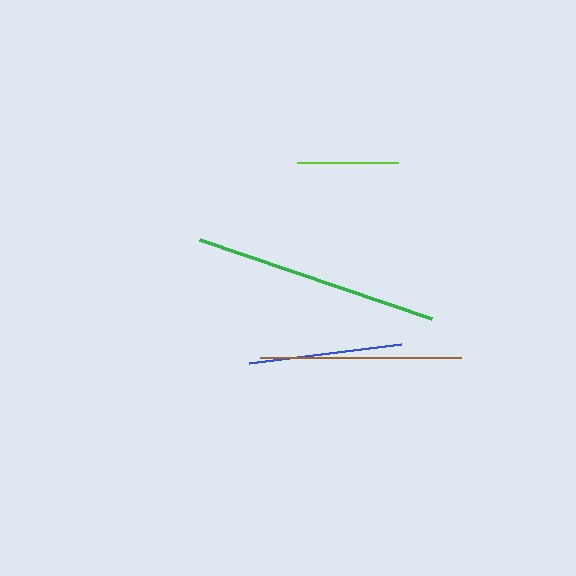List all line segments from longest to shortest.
From longest to shortest: green, brown, blue, lime.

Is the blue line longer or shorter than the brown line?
The brown line is longer than the blue line.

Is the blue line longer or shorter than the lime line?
The blue line is longer than the lime line.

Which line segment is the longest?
The green line is the longest at approximately 245 pixels.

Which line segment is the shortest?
The lime line is the shortest at approximately 100 pixels.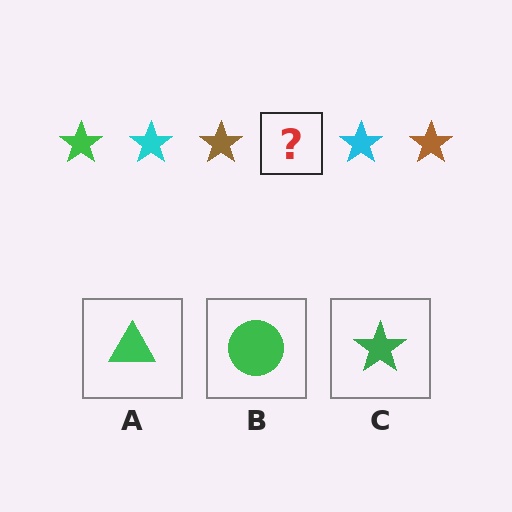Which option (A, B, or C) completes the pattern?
C.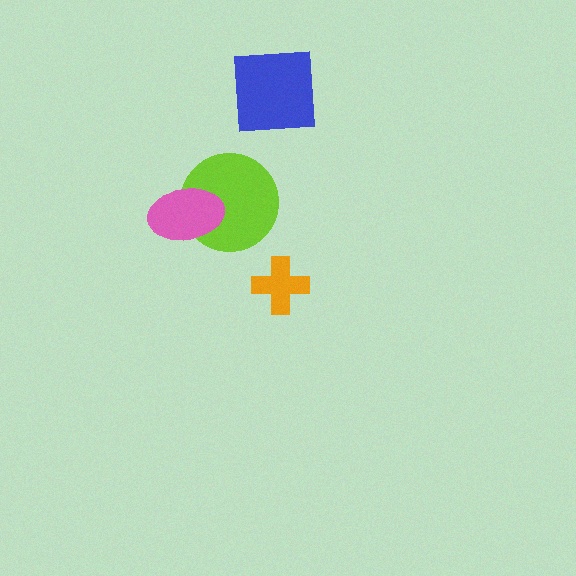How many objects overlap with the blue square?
0 objects overlap with the blue square.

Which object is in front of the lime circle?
The pink ellipse is in front of the lime circle.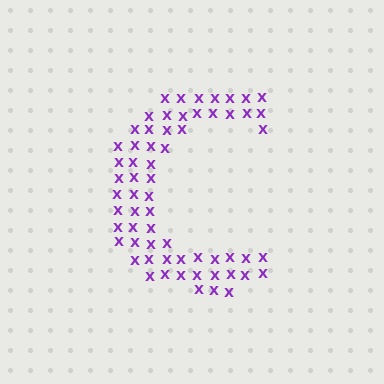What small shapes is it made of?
It is made of small letter X's.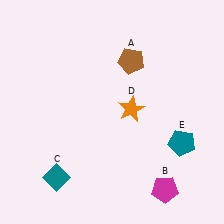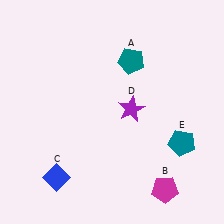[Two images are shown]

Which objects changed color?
A changed from brown to teal. C changed from teal to blue. D changed from orange to purple.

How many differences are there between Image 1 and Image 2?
There are 3 differences between the two images.